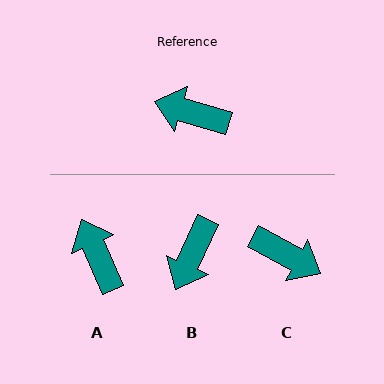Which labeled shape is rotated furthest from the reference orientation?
C, about 168 degrees away.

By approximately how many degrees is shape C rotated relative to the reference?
Approximately 168 degrees counter-clockwise.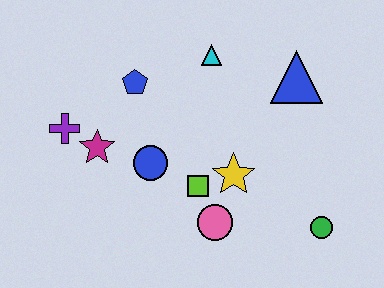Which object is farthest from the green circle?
The purple cross is farthest from the green circle.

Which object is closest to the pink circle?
The lime square is closest to the pink circle.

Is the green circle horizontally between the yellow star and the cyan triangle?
No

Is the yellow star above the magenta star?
No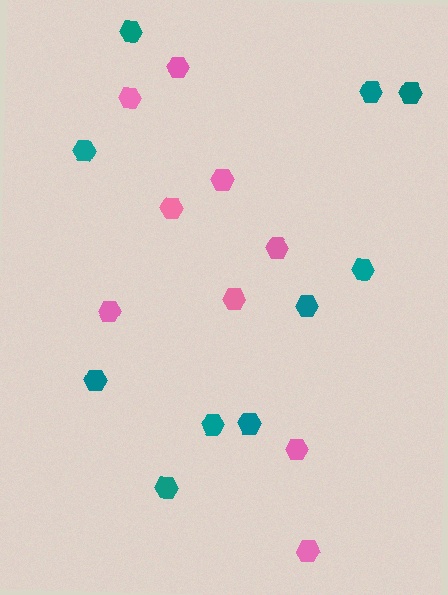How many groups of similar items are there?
There are 2 groups: one group of pink hexagons (9) and one group of teal hexagons (10).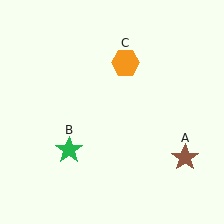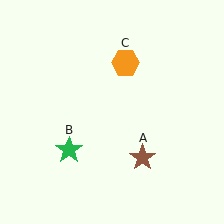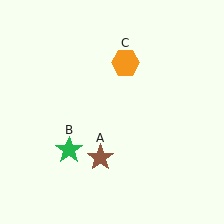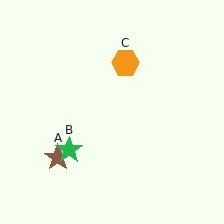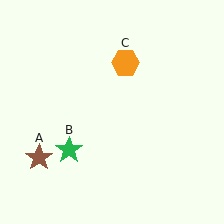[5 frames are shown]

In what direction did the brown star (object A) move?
The brown star (object A) moved left.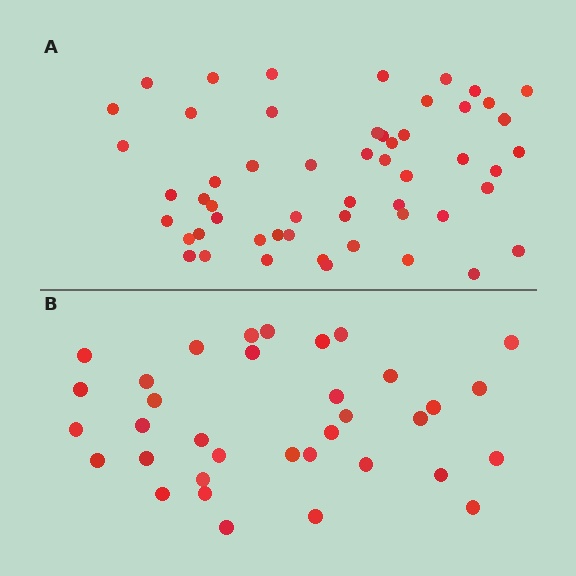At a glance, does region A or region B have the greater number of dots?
Region A (the top region) has more dots.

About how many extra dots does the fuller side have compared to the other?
Region A has approximately 20 more dots than region B.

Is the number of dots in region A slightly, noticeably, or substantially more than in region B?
Region A has substantially more. The ratio is roughly 1.5 to 1.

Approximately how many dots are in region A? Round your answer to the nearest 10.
About 50 dots. (The exact count is 54, which rounds to 50.)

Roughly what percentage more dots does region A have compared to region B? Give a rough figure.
About 55% more.